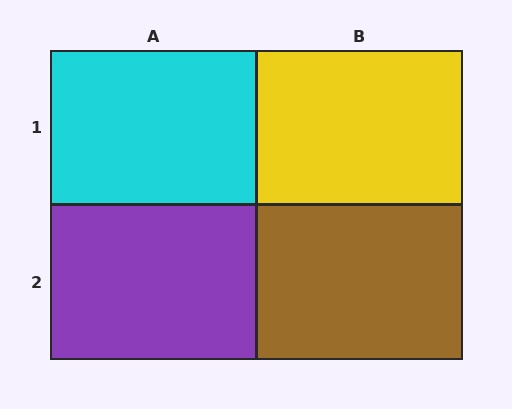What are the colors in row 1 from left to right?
Cyan, yellow.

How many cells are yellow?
1 cell is yellow.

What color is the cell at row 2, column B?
Brown.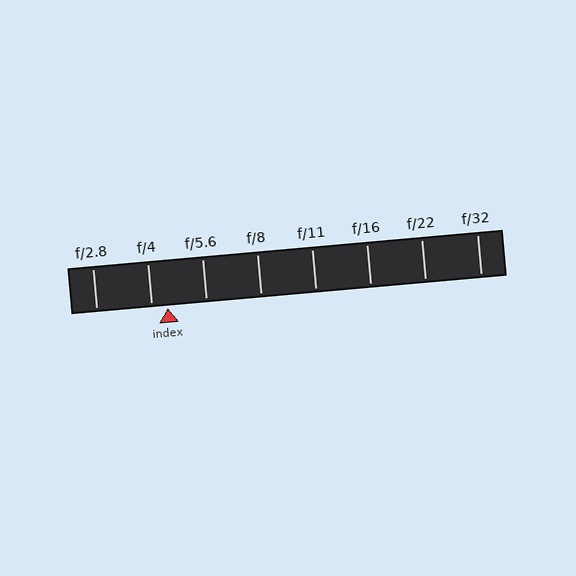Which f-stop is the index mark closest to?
The index mark is closest to f/4.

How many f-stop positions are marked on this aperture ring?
There are 8 f-stop positions marked.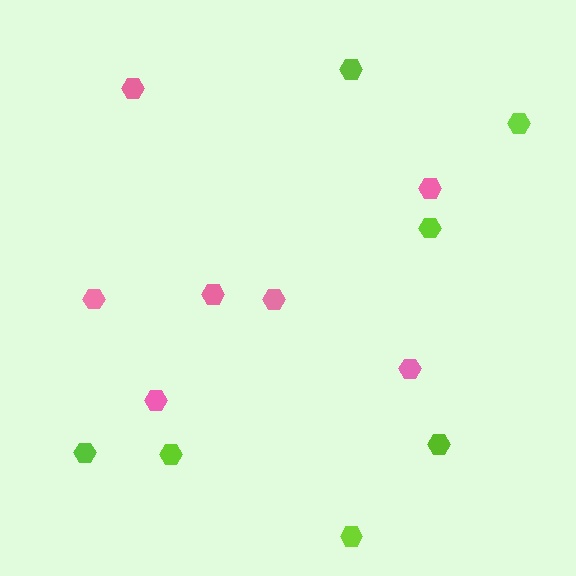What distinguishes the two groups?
There are 2 groups: one group of pink hexagons (7) and one group of lime hexagons (7).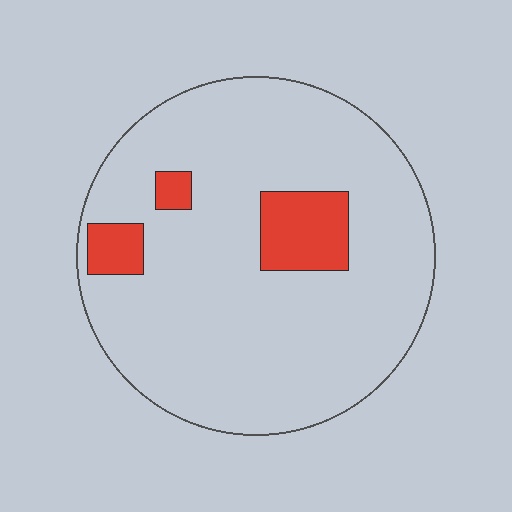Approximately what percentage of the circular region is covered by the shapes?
Approximately 10%.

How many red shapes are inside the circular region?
3.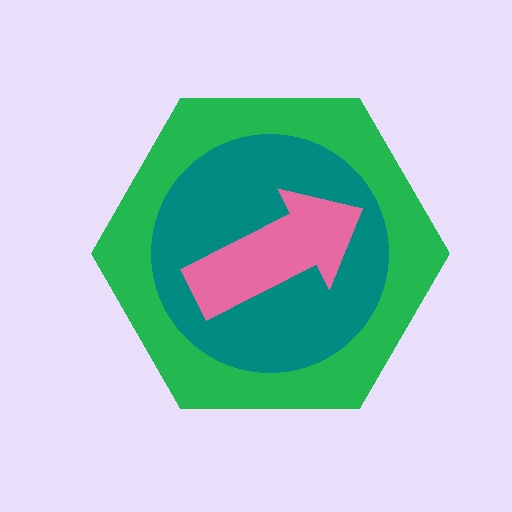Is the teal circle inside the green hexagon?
Yes.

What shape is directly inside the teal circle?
The pink arrow.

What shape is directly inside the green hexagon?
The teal circle.